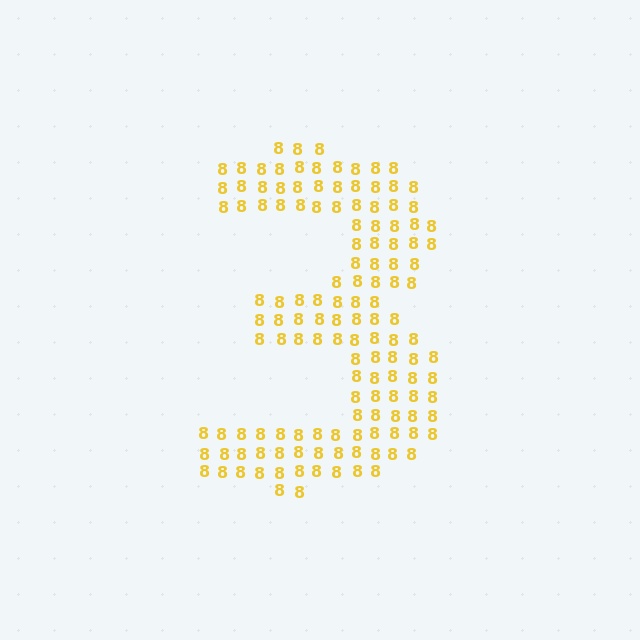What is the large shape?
The large shape is the digit 3.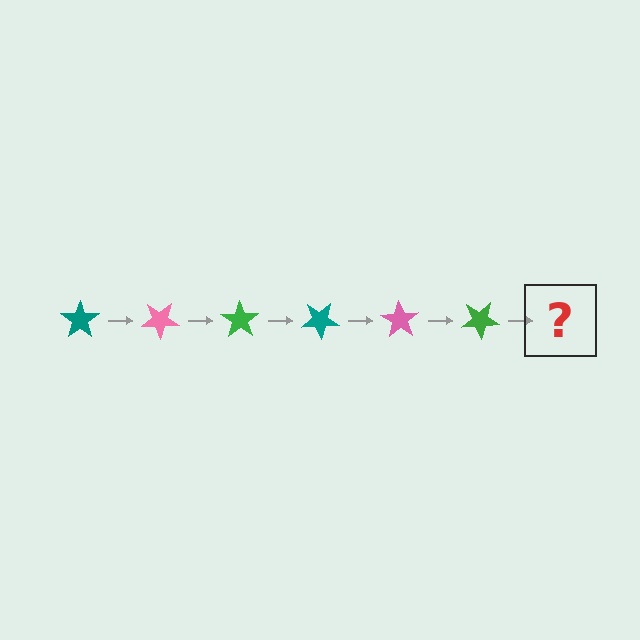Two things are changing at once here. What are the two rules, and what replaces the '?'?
The two rules are that it rotates 35 degrees each step and the color cycles through teal, pink, and green. The '?' should be a teal star, rotated 210 degrees from the start.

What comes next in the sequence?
The next element should be a teal star, rotated 210 degrees from the start.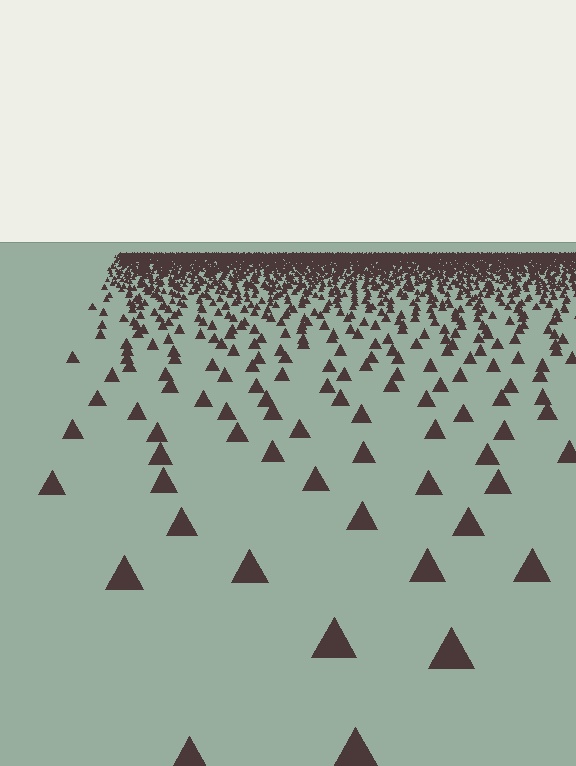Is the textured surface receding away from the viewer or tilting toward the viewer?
The surface is receding away from the viewer. Texture elements get smaller and denser toward the top.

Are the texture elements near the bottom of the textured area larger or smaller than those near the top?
Larger. Near the bottom, elements are closer to the viewer and appear at a bigger on-screen size.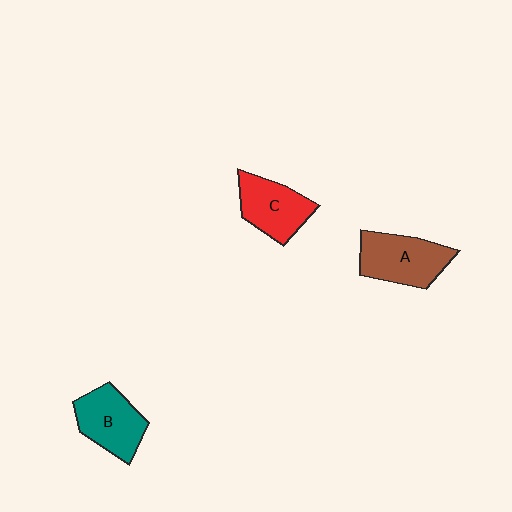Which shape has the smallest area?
Shape C (red).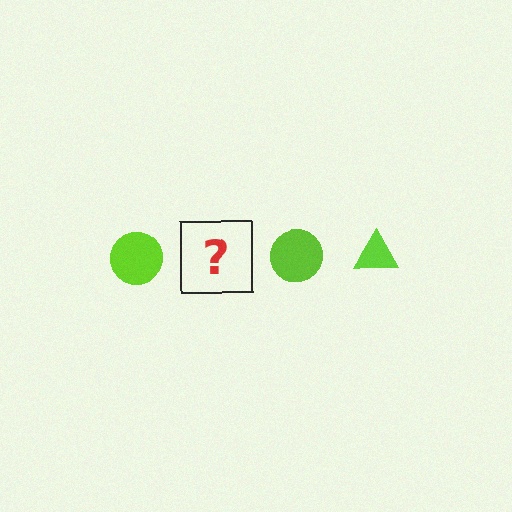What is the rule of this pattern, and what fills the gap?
The rule is that the pattern cycles through circle, triangle shapes in lime. The gap should be filled with a lime triangle.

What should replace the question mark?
The question mark should be replaced with a lime triangle.